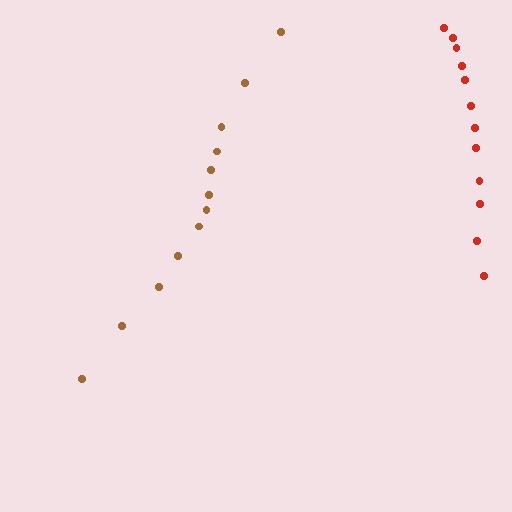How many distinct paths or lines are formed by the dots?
There are 2 distinct paths.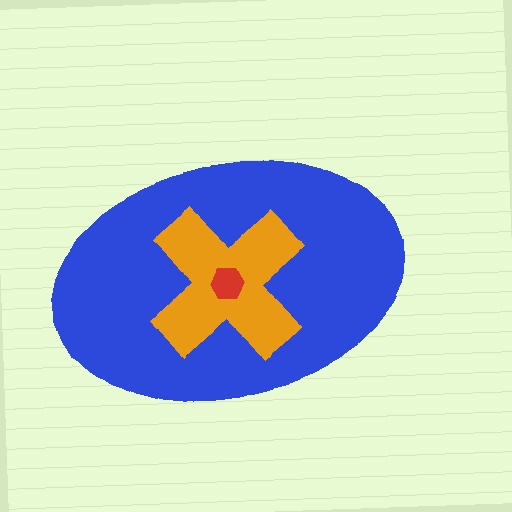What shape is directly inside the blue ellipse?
The orange cross.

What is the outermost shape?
The blue ellipse.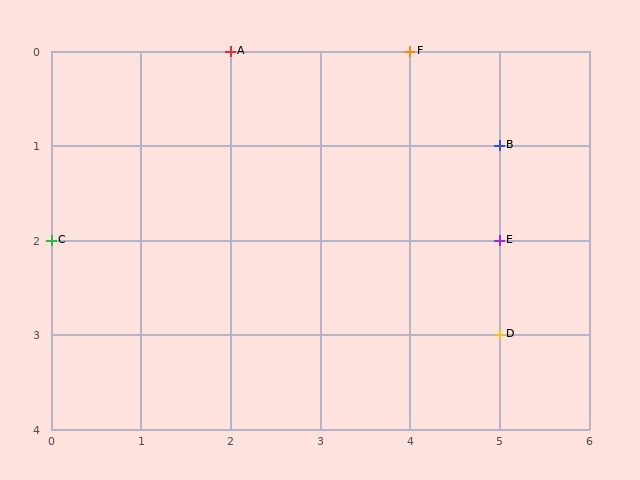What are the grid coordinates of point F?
Point F is at grid coordinates (4, 0).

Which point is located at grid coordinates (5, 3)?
Point D is at (5, 3).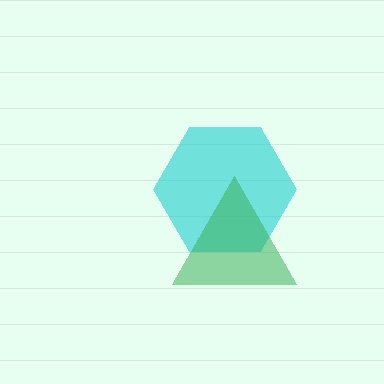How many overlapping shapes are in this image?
There are 2 overlapping shapes in the image.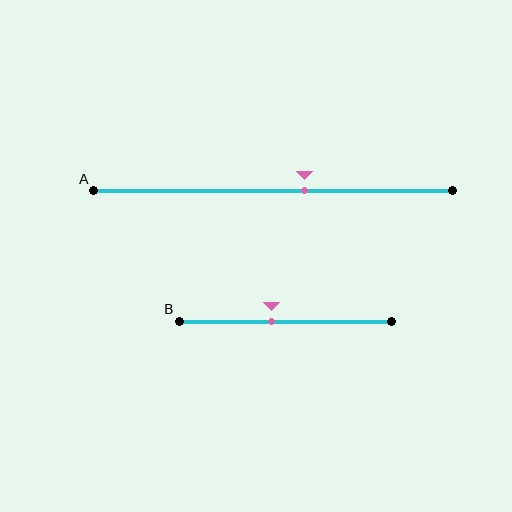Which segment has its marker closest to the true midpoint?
Segment B has its marker closest to the true midpoint.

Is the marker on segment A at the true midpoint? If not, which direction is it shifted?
No, the marker on segment A is shifted to the right by about 9% of the segment length.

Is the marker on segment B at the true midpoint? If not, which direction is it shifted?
No, the marker on segment B is shifted to the left by about 6% of the segment length.